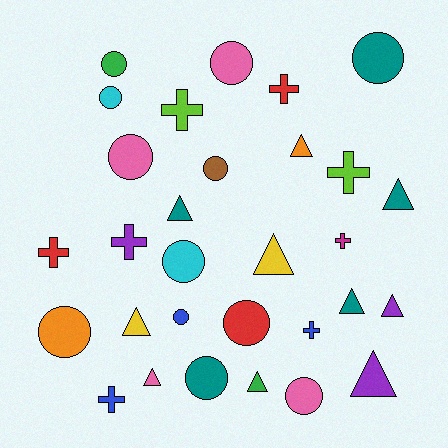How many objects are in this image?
There are 30 objects.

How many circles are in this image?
There are 12 circles.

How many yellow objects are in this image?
There are 2 yellow objects.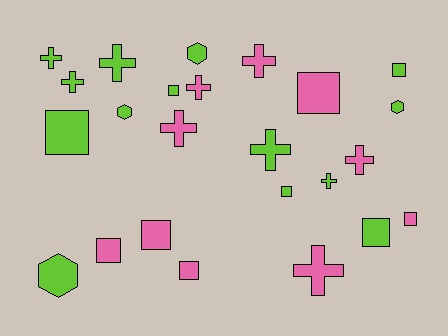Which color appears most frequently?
Lime, with 14 objects.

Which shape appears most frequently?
Cross, with 10 objects.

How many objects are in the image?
There are 24 objects.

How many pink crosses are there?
There are 5 pink crosses.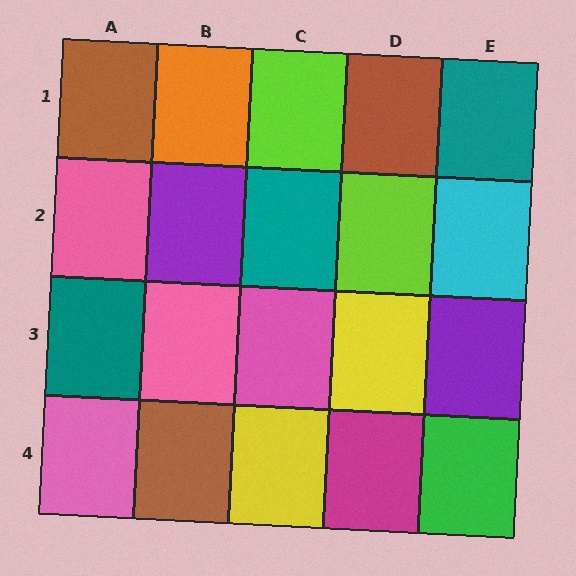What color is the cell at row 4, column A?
Pink.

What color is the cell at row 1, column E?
Teal.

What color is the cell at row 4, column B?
Brown.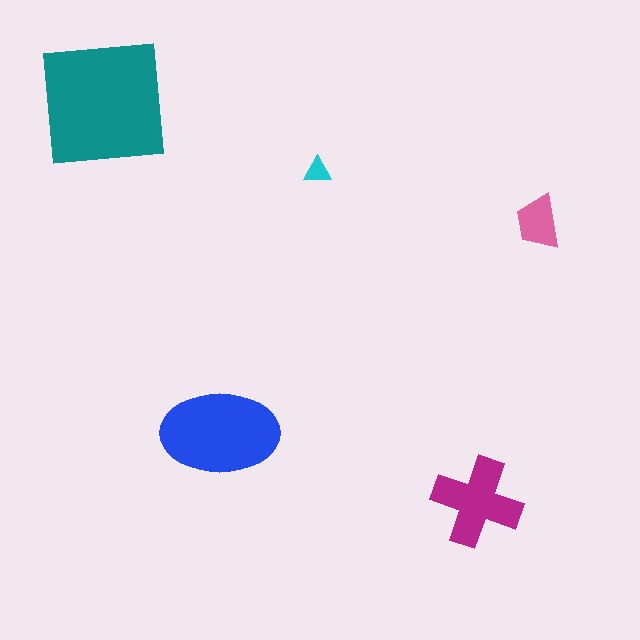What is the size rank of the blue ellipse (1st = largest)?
2nd.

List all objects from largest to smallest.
The teal square, the blue ellipse, the magenta cross, the pink trapezoid, the cyan triangle.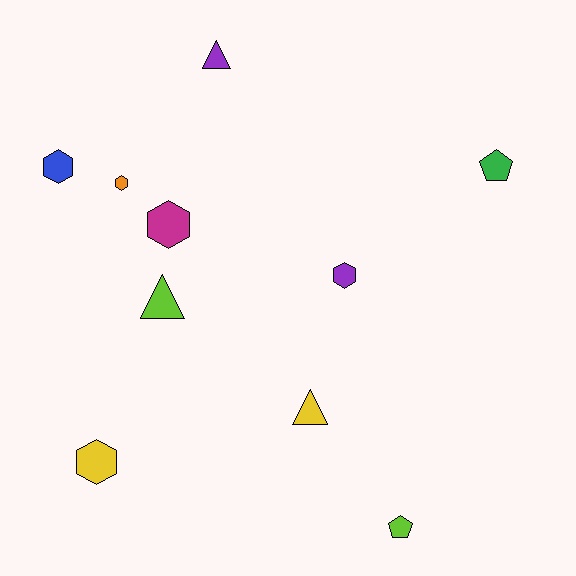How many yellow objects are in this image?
There are 2 yellow objects.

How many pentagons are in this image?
There are 2 pentagons.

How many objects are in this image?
There are 10 objects.